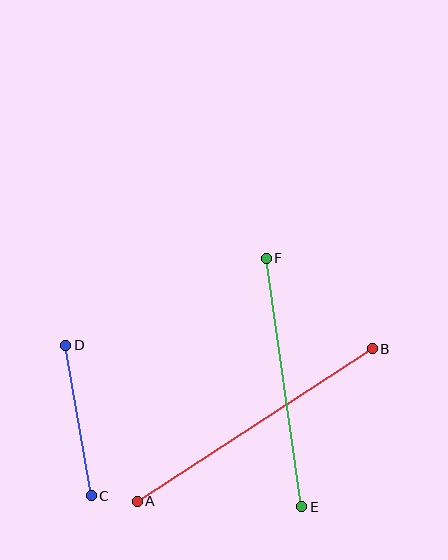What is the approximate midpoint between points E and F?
The midpoint is at approximately (284, 382) pixels.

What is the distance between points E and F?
The distance is approximately 251 pixels.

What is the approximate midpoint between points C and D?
The midpoint is at approximately (78, 420) pixels.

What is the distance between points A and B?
The distance is approximately 280 pixels.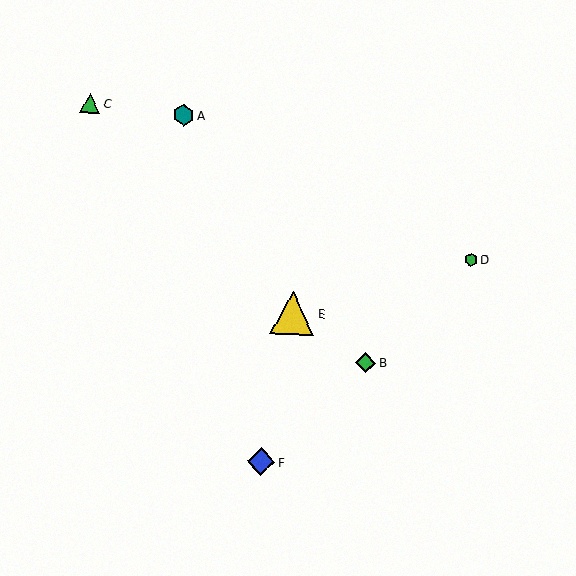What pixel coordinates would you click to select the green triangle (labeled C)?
Click at (90, 103) to select the green triangle C.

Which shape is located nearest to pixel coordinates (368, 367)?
The green diamond (labeled B) at (366, 363) is nearest to that location.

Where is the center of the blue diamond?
The center of the blue diamond is at (261, 462).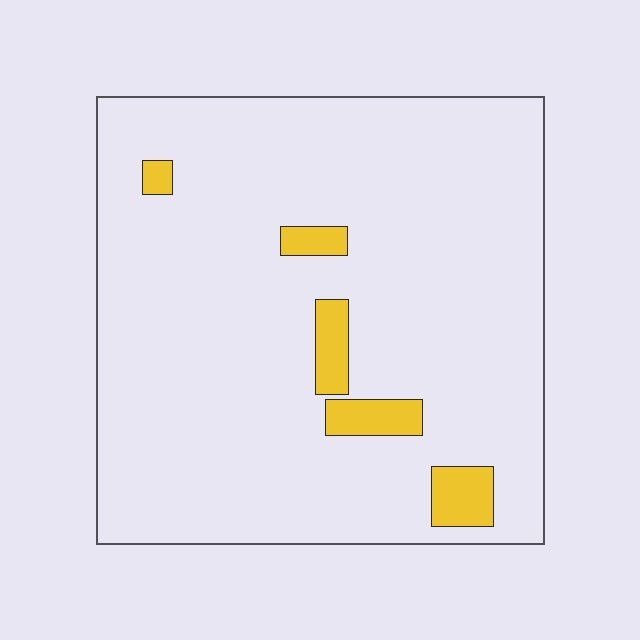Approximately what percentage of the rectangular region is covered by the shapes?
Approximately 5%.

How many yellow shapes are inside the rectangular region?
5.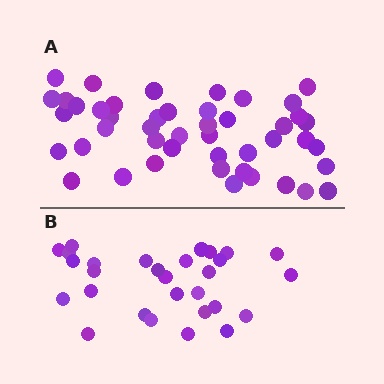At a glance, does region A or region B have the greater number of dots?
Region A (the top region) has more dots.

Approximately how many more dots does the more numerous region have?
Region A has approximately 15 more dots than region B.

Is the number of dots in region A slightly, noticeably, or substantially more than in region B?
Region A has substantially more. The ratio is roughly 1.6 to 1.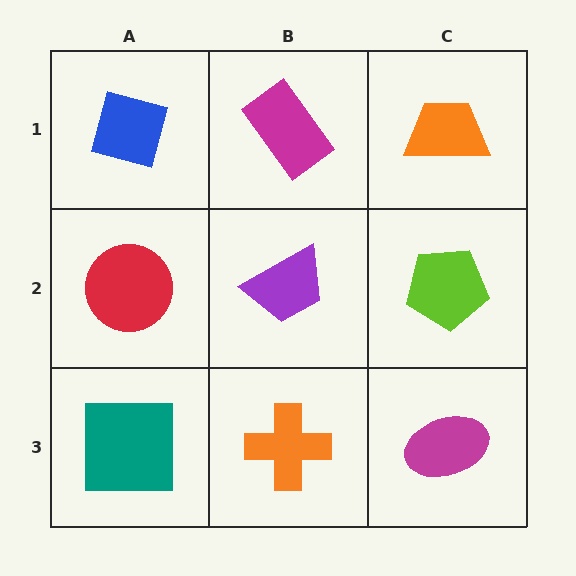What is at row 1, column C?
An orange trapezoid.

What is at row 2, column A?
A red circle.